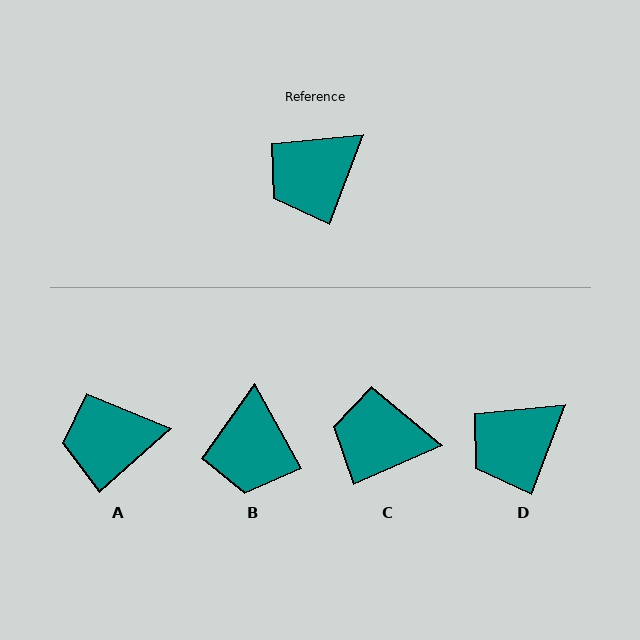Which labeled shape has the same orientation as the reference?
D.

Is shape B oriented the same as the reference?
No, it is off by about 49 degrees.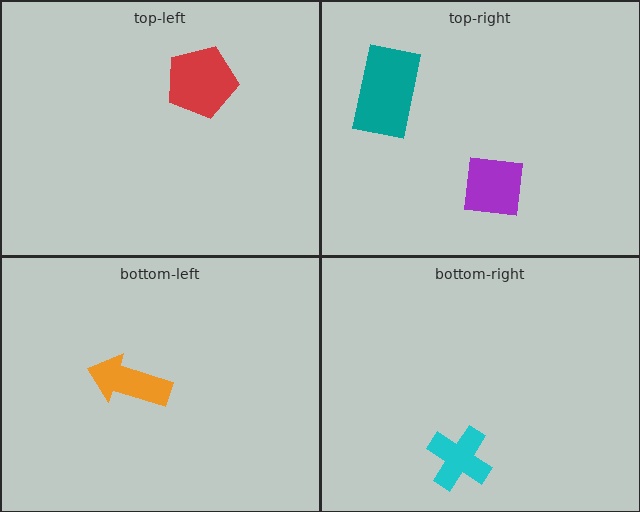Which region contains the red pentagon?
The top-left region.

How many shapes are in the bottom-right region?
1.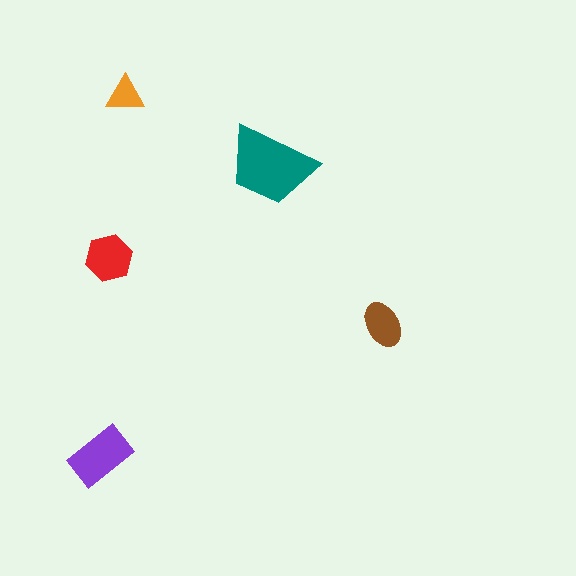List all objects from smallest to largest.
The orange triangle, the brown ellipse, the red hexagon, the purple rectangle, the teal trapezoid.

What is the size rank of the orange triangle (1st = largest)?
5th.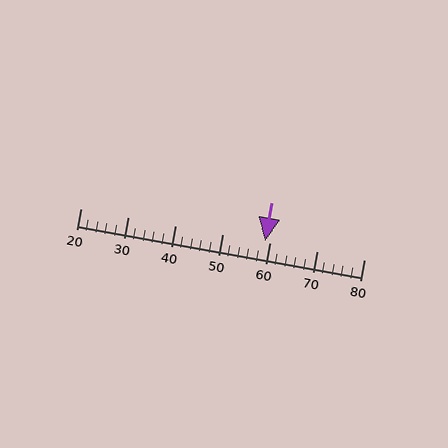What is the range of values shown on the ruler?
The ruler shows values from 20 to 80.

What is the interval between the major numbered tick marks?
The major tick marks are spaced 10 units apart.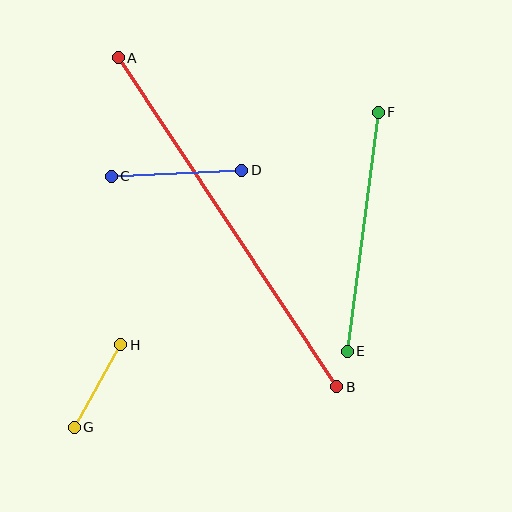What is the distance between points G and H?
The distance is approximately 95 pixels.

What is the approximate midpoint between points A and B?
The midpoint is at approximately (227, 222) pixels.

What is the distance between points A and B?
The distance is approximately 395 pixels.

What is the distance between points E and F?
The distance is approximately 241 pixels.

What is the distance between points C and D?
The distance is approximately 131 pixels.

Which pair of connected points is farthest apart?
Points A and B are farthest apart.